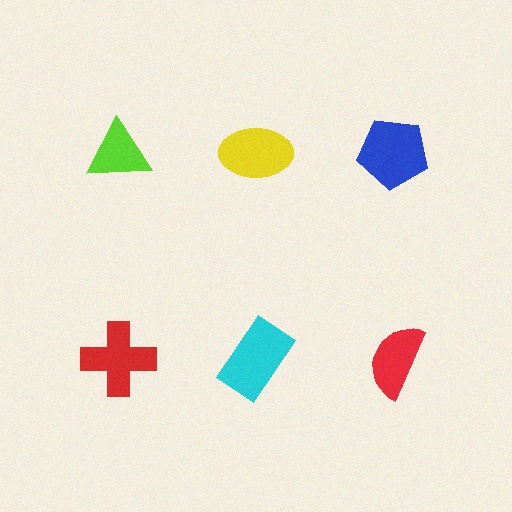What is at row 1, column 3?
A blue pentagon.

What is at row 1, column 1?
A lime triangle.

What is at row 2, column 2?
A cyan rectangle.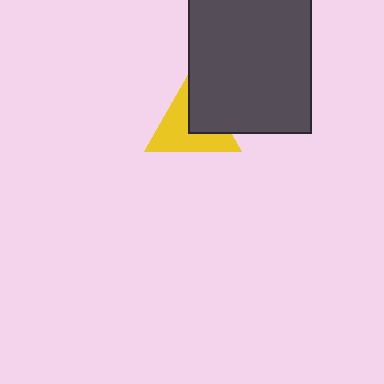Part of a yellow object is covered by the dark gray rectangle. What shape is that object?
It is a triangle.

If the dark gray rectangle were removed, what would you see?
You would see the complete yellow triangle.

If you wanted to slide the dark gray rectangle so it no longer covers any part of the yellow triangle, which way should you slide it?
Slide it toward the upper-right — that is the most direct way to separate the two shapes.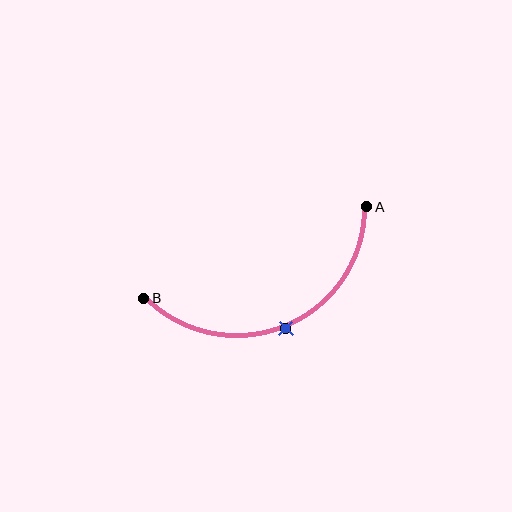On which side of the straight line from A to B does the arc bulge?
The arc bulges below the straight line connecting A and B.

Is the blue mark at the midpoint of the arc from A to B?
Yes. The blue mark lies on the arc at equal arc-length from both A and B — it is the arc midpoint.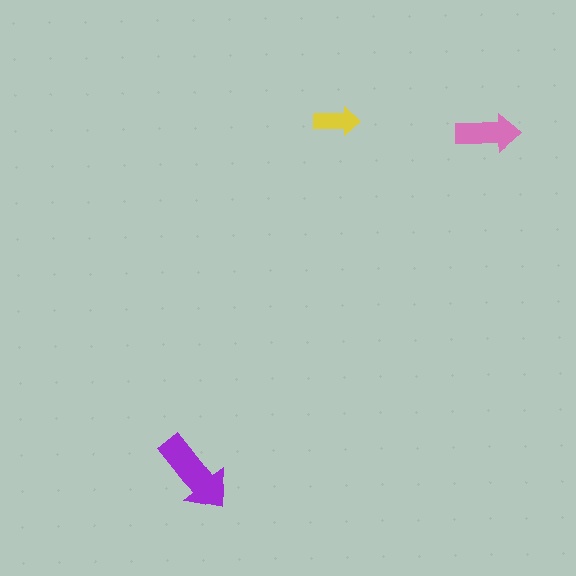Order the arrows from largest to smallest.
the purple one, the pink one, the yellow one.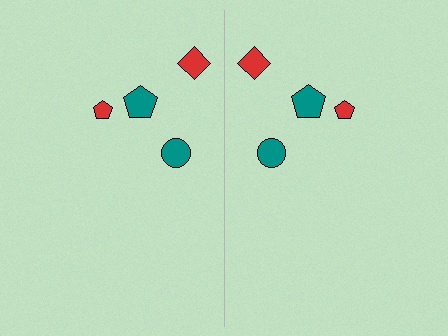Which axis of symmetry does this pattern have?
The pattern has a vertical axis of symmetry running through the center of the image.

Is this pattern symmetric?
Yes, this pattern has bilateral (reflection) symmetry.